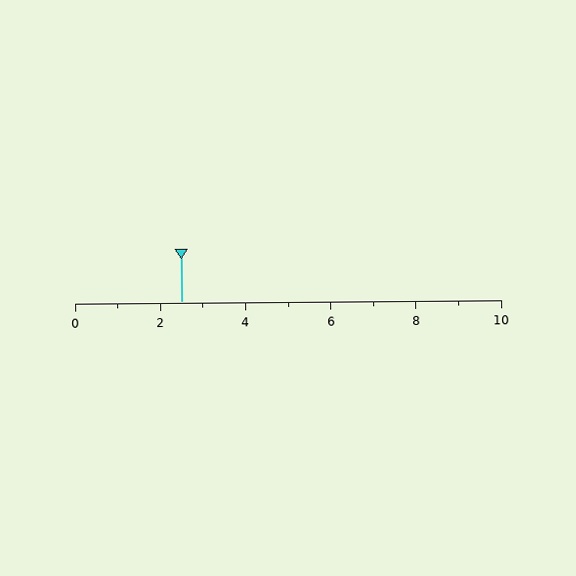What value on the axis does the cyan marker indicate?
The marker indicates approximately 2.5.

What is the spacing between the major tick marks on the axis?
The major ticks are spaced 2 apart.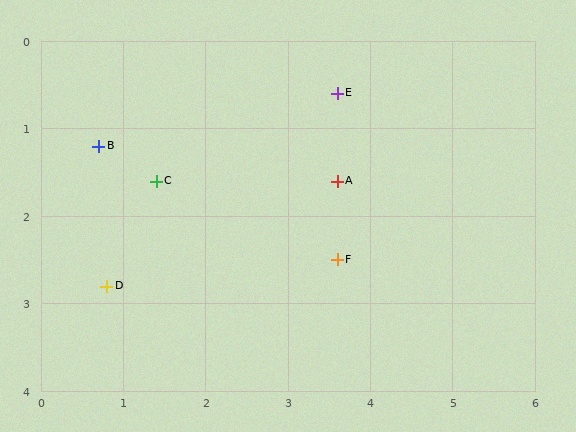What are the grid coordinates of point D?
Point D is at approximately (0.8, 2.8).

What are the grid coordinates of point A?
Point A is at approximately (3.6, 1.6).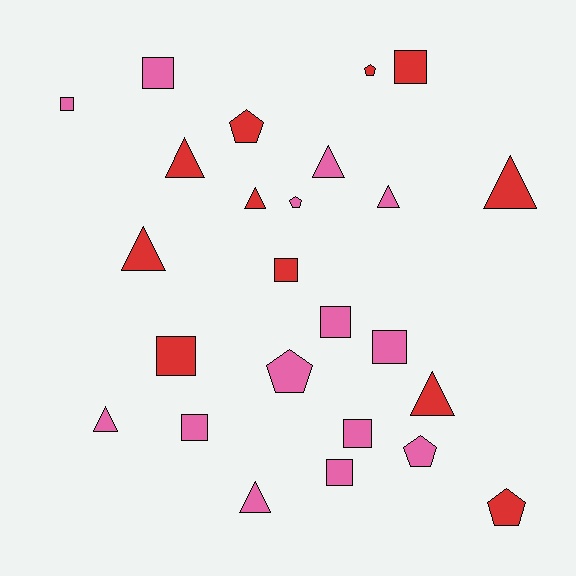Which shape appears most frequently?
Square, with 10 objects.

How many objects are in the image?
There are 25 objects.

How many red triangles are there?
There are 5 red triangles.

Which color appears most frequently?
Pink, with 14 objects.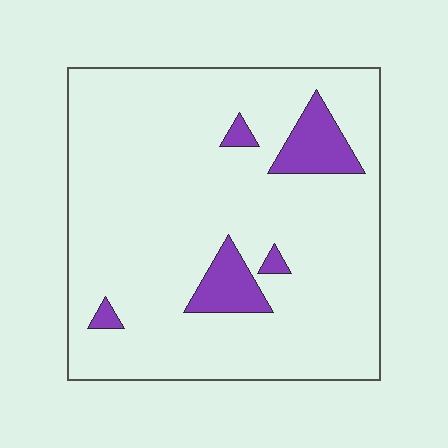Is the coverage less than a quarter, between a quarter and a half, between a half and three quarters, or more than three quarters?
Less than a quarter.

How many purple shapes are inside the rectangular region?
5.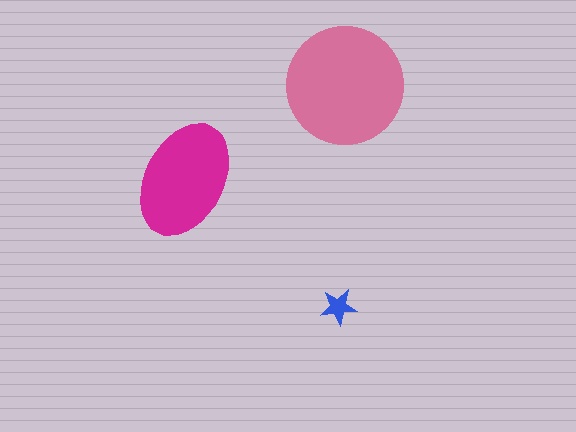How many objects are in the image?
There are 3 objects in the image.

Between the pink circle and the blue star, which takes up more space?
The pink circle.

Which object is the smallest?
The blue star.